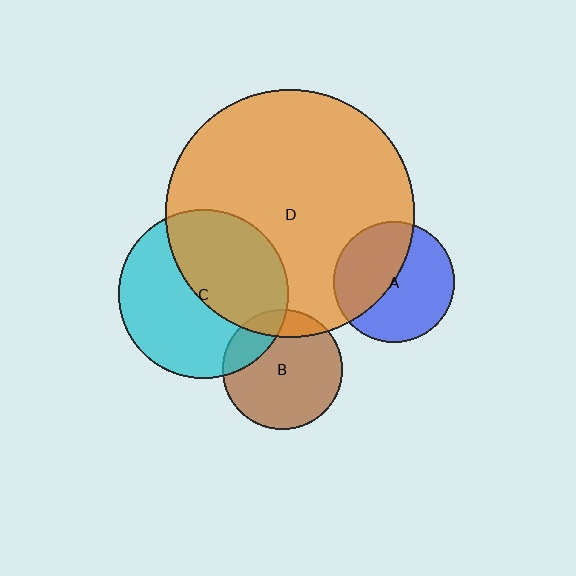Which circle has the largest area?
Circle D (orange).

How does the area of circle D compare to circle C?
Approximately 2.1 times.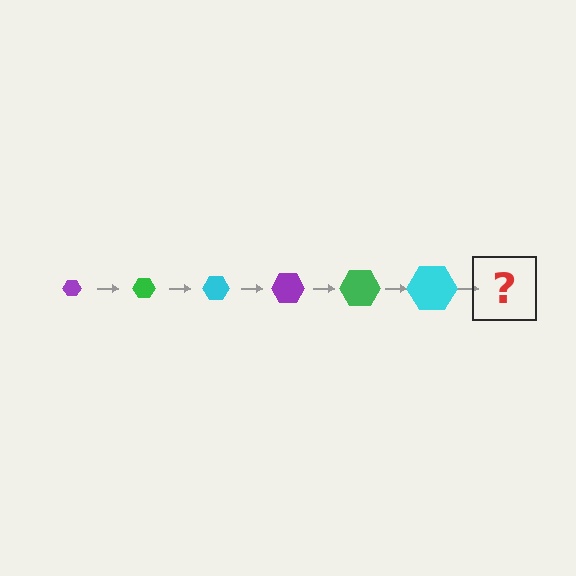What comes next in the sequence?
The next element should be a purple hexagon, larger than the previous one.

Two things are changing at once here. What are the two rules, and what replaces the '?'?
The two rules are that the hexagon grows larger each step and the color cycles through purple, green, and cyan. The '?' should be a purple hexagon, larger than the previous one.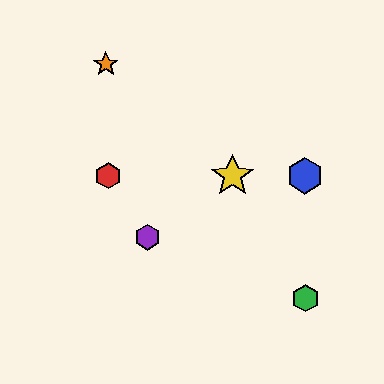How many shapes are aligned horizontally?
3 shapes (the red hexagon, the blue hexagon, the yellow star) are aligned horizontally.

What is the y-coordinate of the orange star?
The orange star is at y≈64.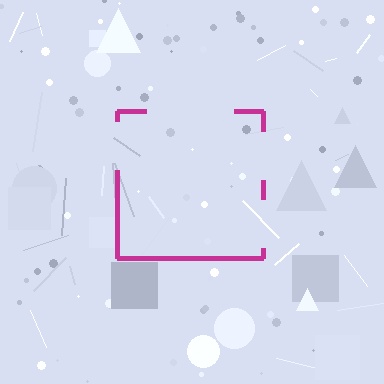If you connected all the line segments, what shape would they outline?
They would outline a square.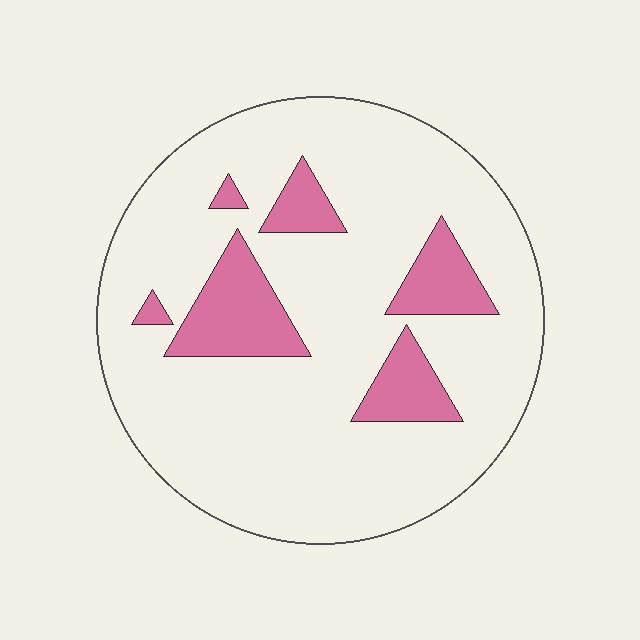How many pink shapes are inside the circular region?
6.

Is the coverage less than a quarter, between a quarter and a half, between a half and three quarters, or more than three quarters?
Less than a quarter.